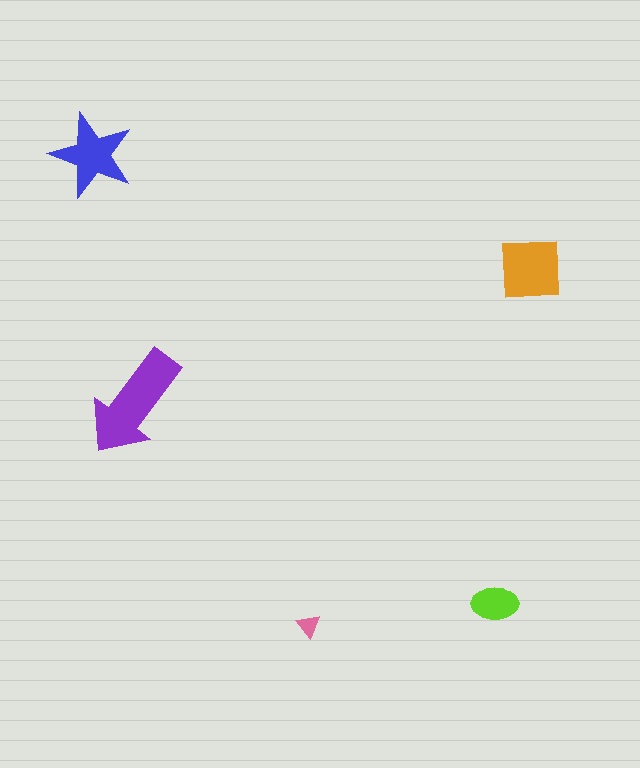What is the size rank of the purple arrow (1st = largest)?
1st.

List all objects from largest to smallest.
The purple arrow, the orange square, the blue star, the lime ellipse, the pink triangle.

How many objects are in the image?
There are 5 objects in the image.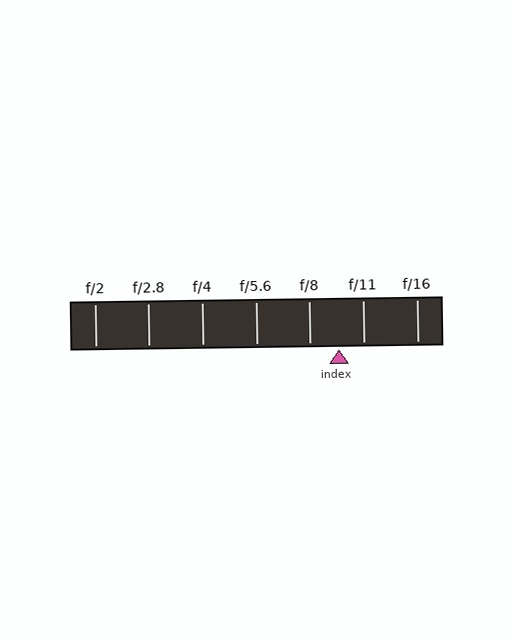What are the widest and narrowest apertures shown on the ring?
The widest aperture shown is f/2 and the narrowest is f/16.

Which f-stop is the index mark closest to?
The index mark is closest to f/11.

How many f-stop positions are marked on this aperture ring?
There are 7 f-stop positions marked.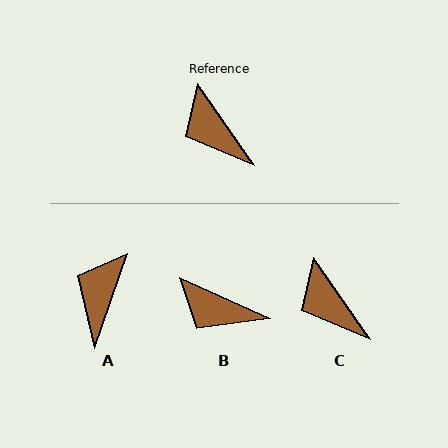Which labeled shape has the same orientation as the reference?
C.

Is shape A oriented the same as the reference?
No, it is off by about 54 degrees.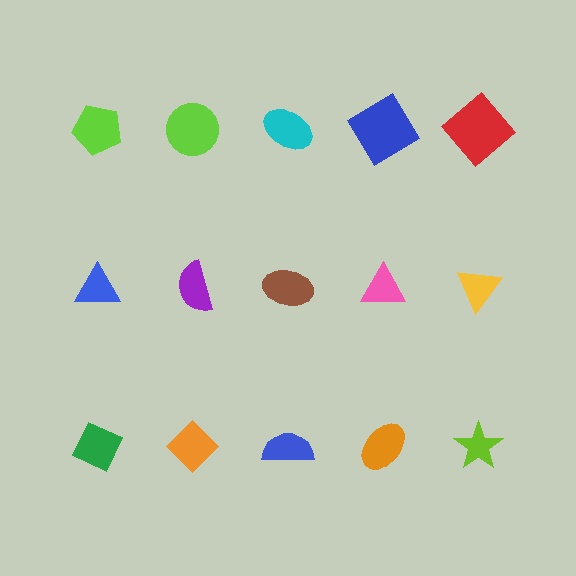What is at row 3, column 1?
A green diamond.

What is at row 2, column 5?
A yellow triangle.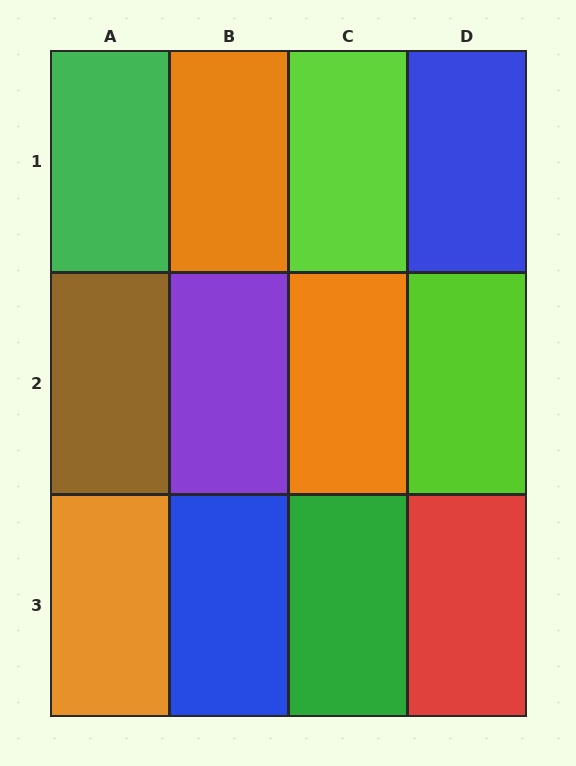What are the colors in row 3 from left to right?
Orange, blue, green, red.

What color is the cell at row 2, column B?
Purple.